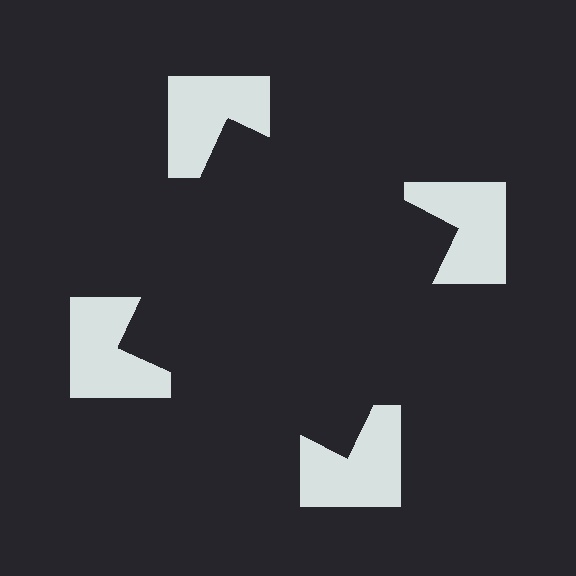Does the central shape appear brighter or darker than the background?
It typically appears slightly darker than the background, even though no actual brightness change is drawn.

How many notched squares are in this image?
There are 4 — one at each vertex of the illusory square.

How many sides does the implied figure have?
4 sides.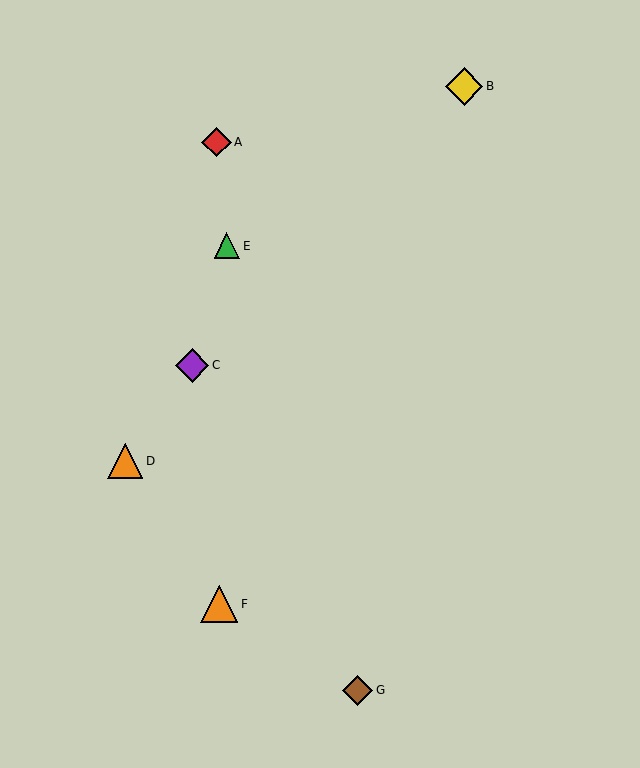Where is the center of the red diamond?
The center of the red diamond is at (216, 142).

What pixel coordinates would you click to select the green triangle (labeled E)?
Click at (227, 246) to select the green triangle E.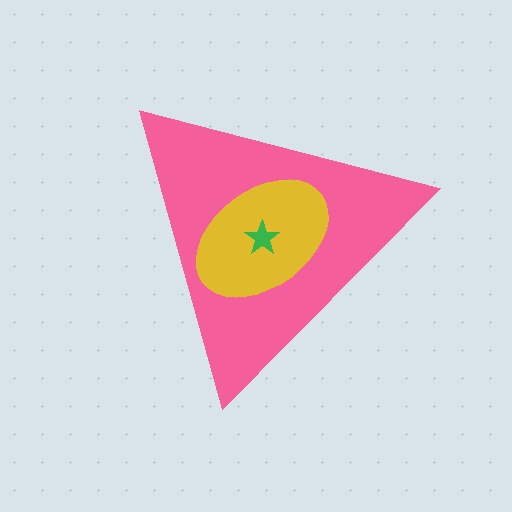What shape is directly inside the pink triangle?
The yellow ellipse.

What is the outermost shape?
The pink triangle.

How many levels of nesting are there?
3.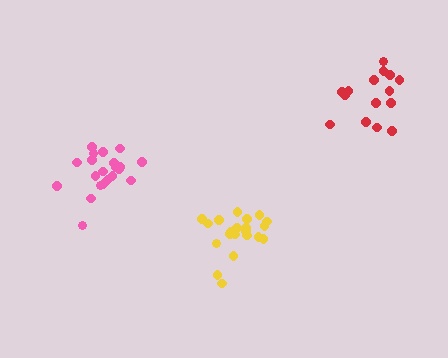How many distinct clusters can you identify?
There are 3 distinct clusters.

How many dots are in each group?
Group 1: 15 dots, Group 2: 21 dots, Group 3: 21 dots (57 total).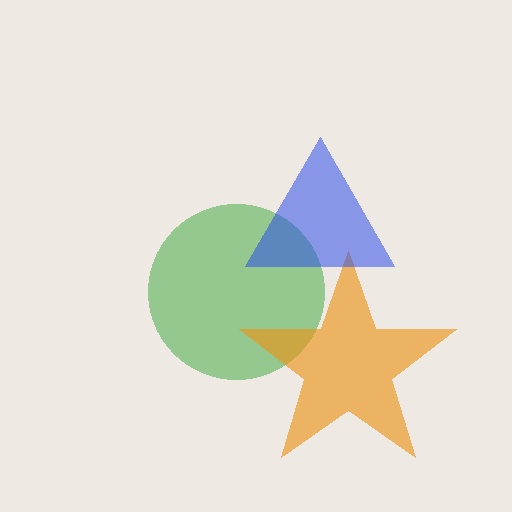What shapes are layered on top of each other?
The layered shapes are: a green circle, an orange star, a blue triangle.